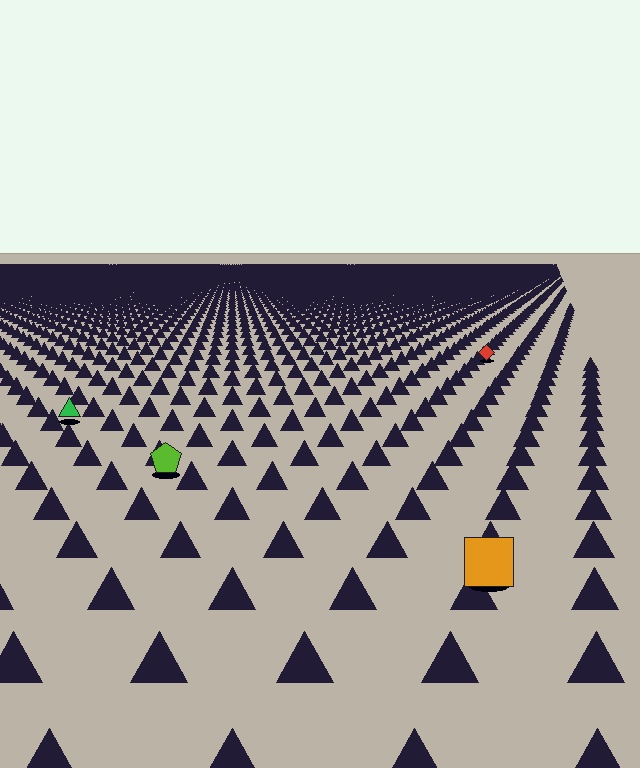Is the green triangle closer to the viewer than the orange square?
No. The orange square is closer — you can tell from the texture gradient: the ground texture is coarser near it.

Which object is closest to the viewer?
The orange square is closest. The texture marks near it are larger and more spread out.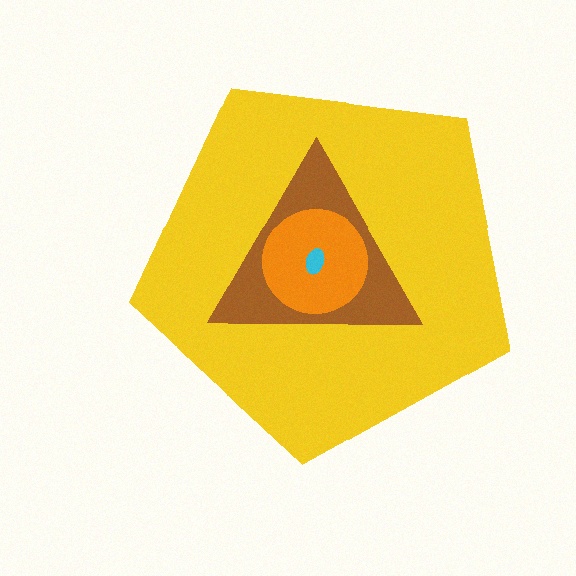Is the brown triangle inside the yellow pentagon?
Yes.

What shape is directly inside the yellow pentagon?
The brown triangle.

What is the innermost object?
The cyan ellipse.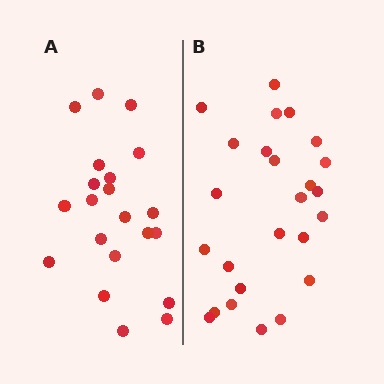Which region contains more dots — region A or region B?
Region B (the right region) has more dots.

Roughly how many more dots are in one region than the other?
Region B has about 4 more dots than region A.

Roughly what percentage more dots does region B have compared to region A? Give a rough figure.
About 20% more.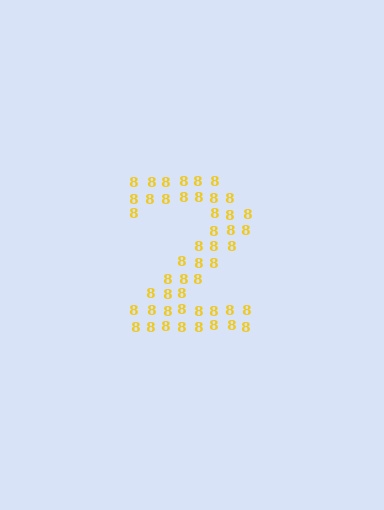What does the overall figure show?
The overall figure shows the digit 2.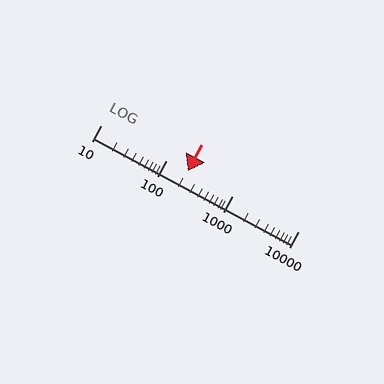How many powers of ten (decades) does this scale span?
The scale spans 3 decades, from 10 to 10000.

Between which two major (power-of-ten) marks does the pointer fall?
The pointer is between 100 and 1000.